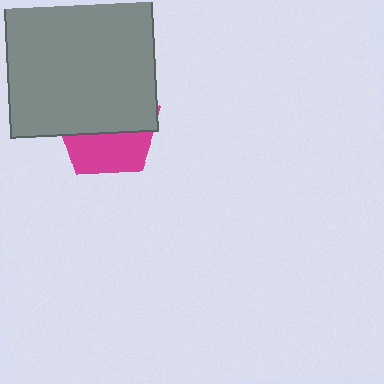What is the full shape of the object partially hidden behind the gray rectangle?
The partially hidden object is a magenta pentagon.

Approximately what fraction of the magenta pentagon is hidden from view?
Roughly 58% of the magenta pentagon is hidden behind the gray rectangle.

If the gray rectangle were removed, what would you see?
You would see the complete magenta pentagon.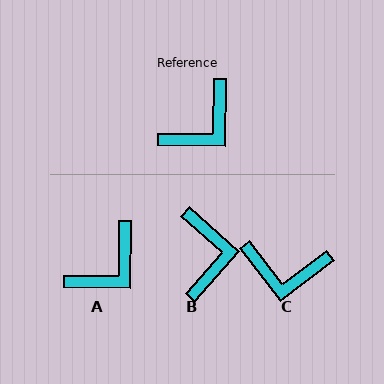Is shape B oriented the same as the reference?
No, it is off by about 49 degrees.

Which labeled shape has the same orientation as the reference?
A.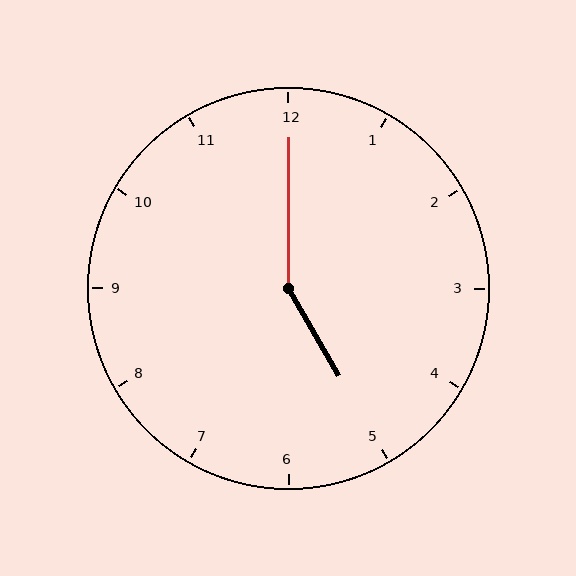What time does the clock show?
5:00.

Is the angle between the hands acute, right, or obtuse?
It is obtuse.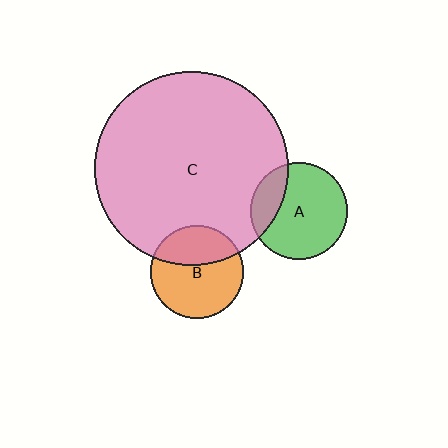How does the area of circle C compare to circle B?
Approximately 4.3 times.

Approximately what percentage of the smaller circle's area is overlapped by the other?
Approximately 20%.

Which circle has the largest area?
Circle C (pink).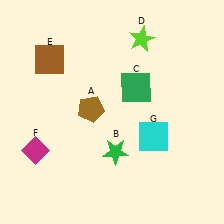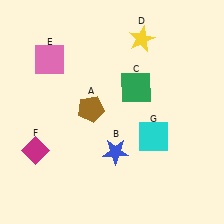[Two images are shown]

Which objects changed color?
B changed from green to blue. D changed from lime to yellow. E changed from brown to pink.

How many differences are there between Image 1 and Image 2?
There are 3 differences between the two images.